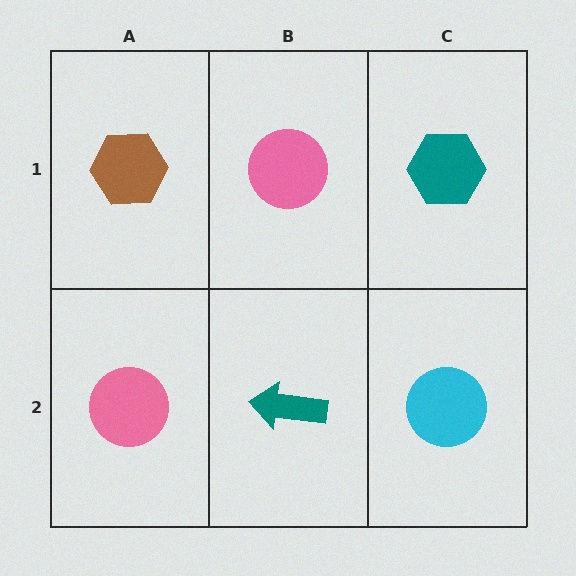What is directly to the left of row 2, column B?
A pink circle.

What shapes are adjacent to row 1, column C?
A cyan circle (row 2, column C), a pink circle (row 1, column B).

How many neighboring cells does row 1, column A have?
2.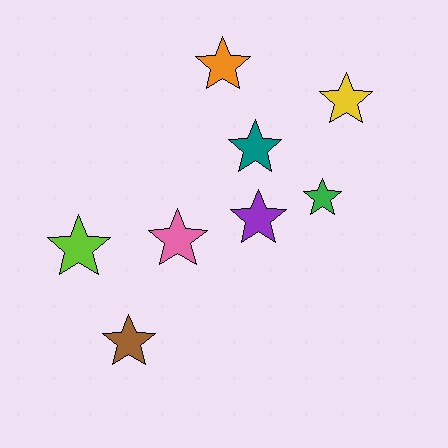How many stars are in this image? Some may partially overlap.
There are 8 stars.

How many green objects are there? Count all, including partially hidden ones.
There is 1 green object.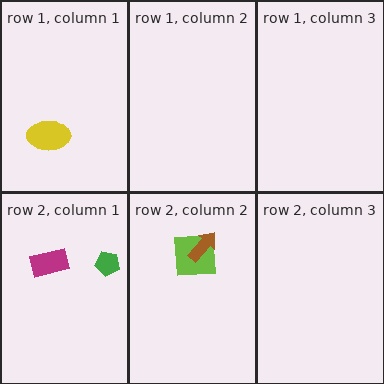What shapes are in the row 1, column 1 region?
The yellow ellipse.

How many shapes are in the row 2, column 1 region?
2.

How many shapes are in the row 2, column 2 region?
2.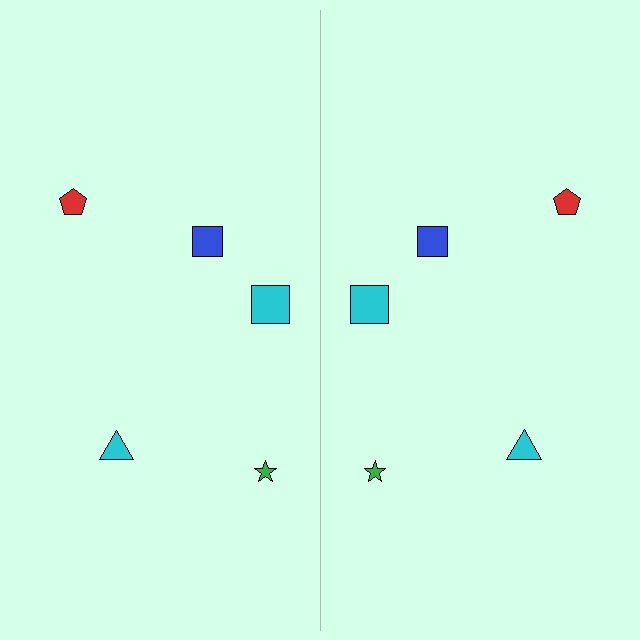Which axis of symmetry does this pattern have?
The pattern has a vertical axis of symmetry running through the center of the image.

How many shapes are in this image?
There are 10 shapes in this image.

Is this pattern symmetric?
Yes, this pattern has bilateral (reflection) symmetry.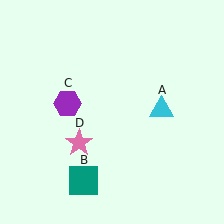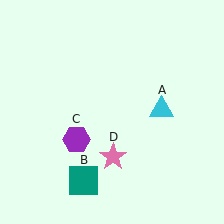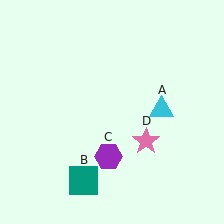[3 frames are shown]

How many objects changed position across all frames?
2 objects changed position: purple hexagon (object C), pink star (object D).